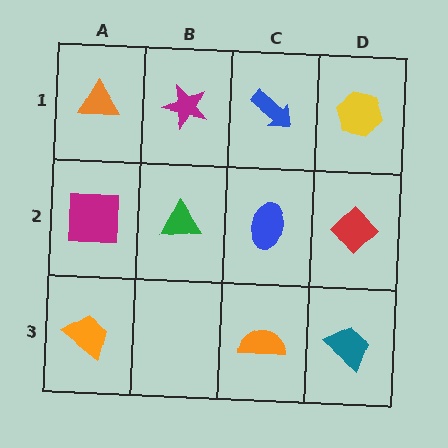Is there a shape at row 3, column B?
No, that cell is empty.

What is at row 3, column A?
An orange trapezoid.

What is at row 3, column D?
A teal trapezoid.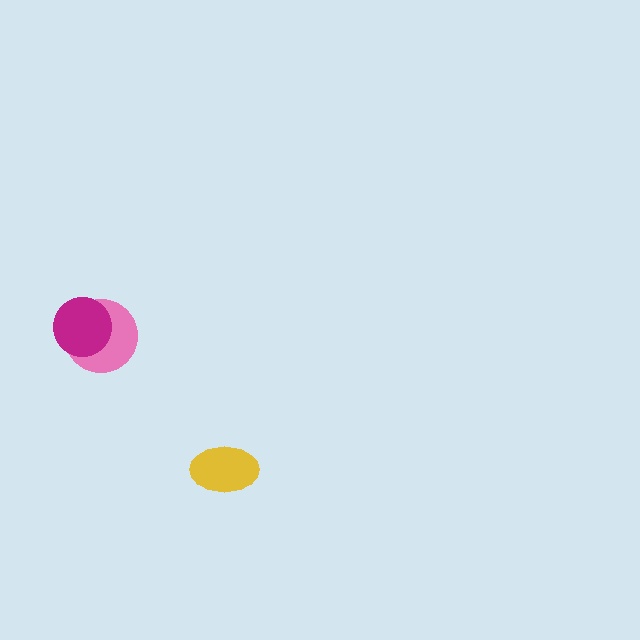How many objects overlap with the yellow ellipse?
0 objects overlap with the yellow ellipse.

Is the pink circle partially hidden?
Yes, it is partially covered by another shape.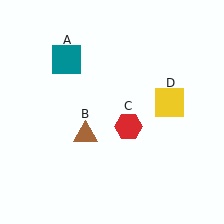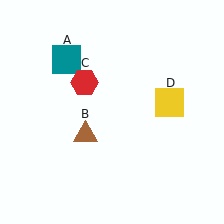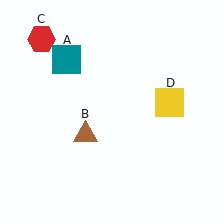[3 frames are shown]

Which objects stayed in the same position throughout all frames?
Teal square (object A) and brown triangle (object B) and yellow square (object D) remained stationary.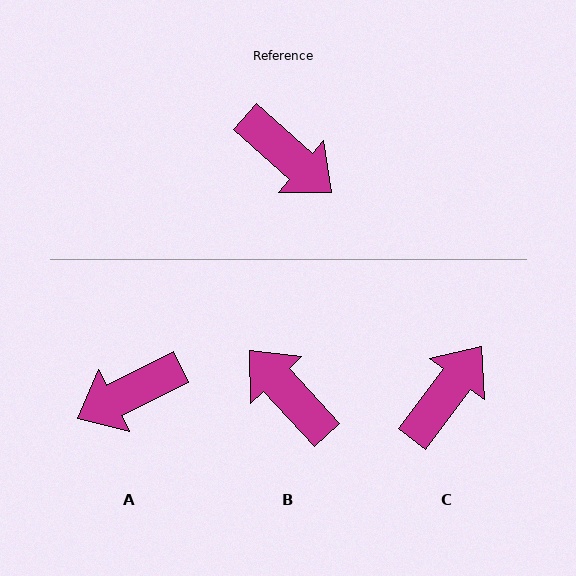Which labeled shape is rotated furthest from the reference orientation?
B, about 174 degrees away.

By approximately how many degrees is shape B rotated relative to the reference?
Approximately 174 degrees counter-clockwise.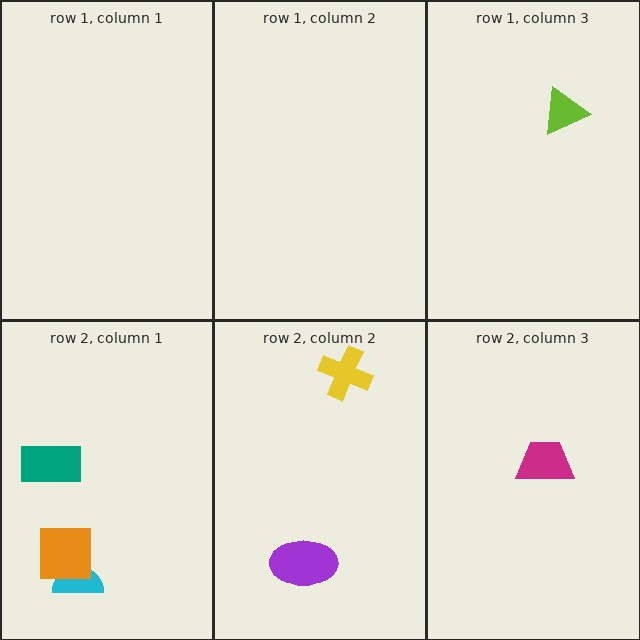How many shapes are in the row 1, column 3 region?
1.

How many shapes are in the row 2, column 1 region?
3.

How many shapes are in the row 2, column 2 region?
2.